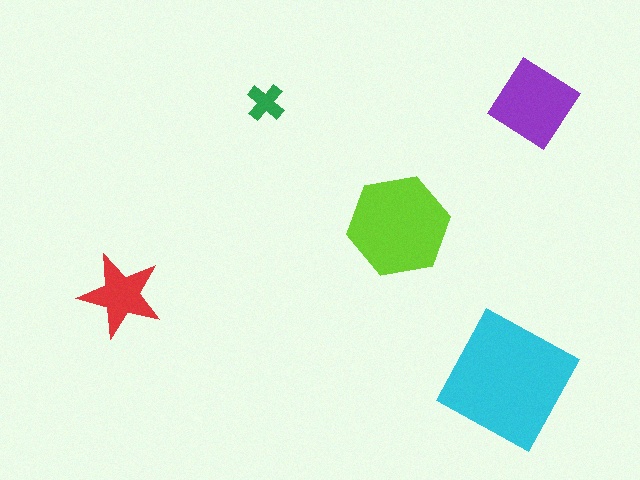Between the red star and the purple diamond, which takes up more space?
The purple diamond.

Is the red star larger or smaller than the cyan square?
Smaller.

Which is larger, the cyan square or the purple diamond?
The cyan square.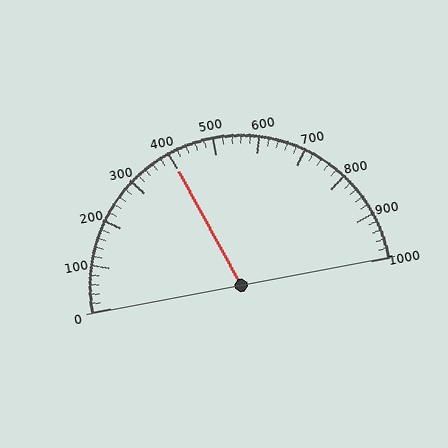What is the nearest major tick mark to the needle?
The nearest major tick mark is 400.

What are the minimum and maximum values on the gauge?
The gauge ranges from 0 to 1000.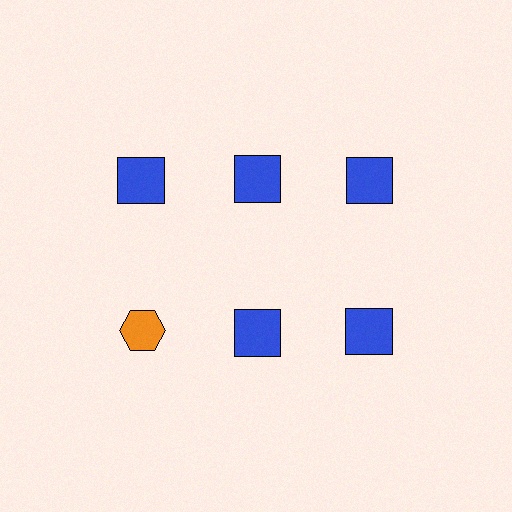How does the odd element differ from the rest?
It differs in both color (orange instead of blue) and shape (hexagon instead of square).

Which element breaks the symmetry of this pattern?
The orange hexagon in the second row, leftmost column breaks the symmetry. All other shapes are blue squares.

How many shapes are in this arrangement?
There are 6 shapes arranged in a grid pattern.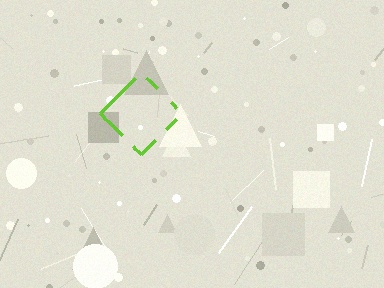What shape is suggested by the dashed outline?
The dashed outline suggests a diamond.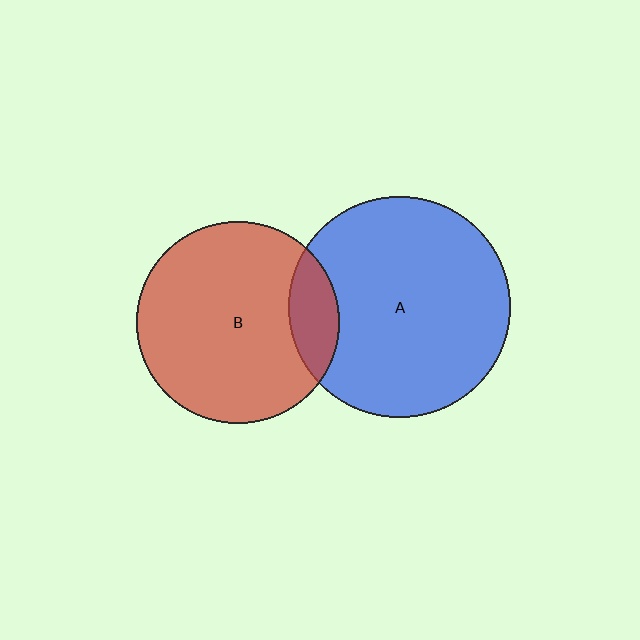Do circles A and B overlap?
Yes.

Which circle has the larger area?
Circle A (blue).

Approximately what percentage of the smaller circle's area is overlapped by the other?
Approximately 15%.